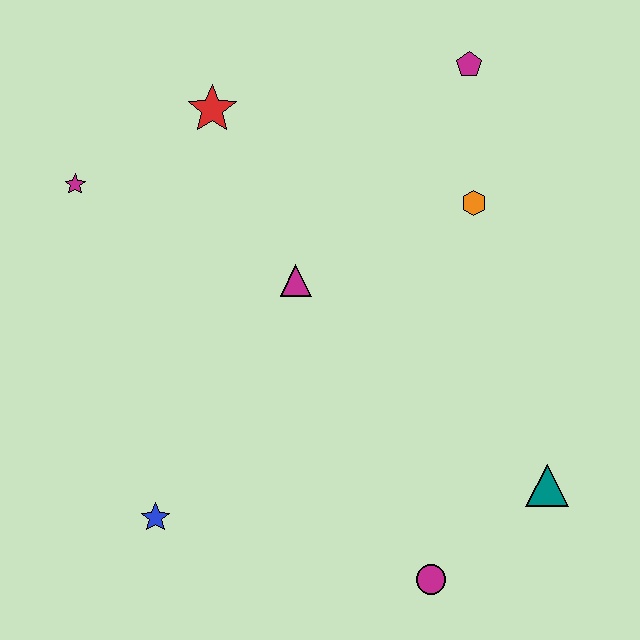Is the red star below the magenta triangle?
No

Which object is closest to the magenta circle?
The teal triangle is closest to the magenta circle.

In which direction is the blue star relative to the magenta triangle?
The blue star is below the magenta triangle.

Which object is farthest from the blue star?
The magenta pentagon is farthest from the blue star.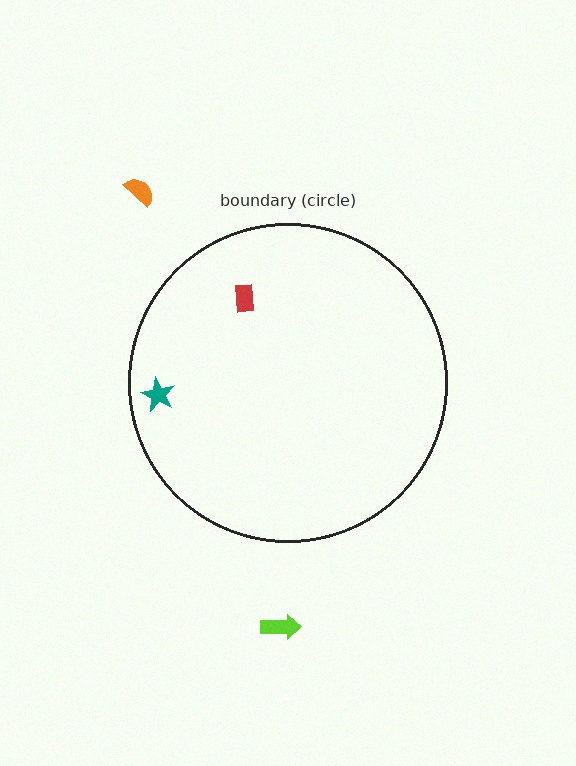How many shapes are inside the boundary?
2 inside, 2 outside.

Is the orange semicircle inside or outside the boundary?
Outside.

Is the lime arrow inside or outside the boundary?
Outside.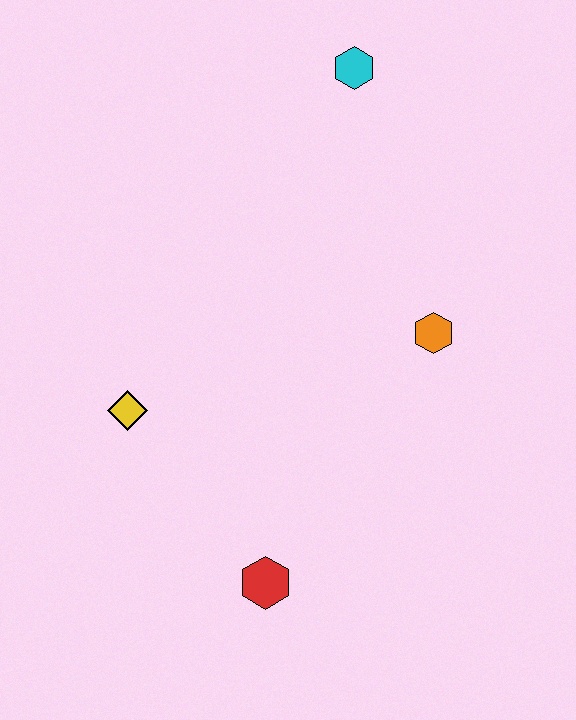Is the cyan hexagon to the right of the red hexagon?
Yes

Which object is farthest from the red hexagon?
The cyan hexagon is farthest from the red hexagon.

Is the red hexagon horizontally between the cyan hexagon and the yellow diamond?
Yes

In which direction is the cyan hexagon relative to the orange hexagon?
The cyan hexagon is above the orange hexagon.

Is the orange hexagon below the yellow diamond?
No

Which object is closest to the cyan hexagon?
The orange hexagon is closest to the cyan hexagon.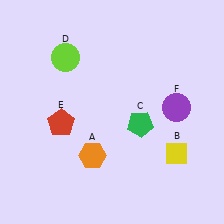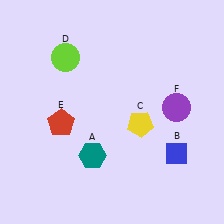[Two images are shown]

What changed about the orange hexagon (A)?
In Image 1, A is orange. In Image 2, it changed to teal.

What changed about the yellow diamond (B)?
In Image 1, B is yellow. In Image 2, it changed to blue.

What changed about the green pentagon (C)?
In Image 1, C is green. In Image 2, it changed to yellow.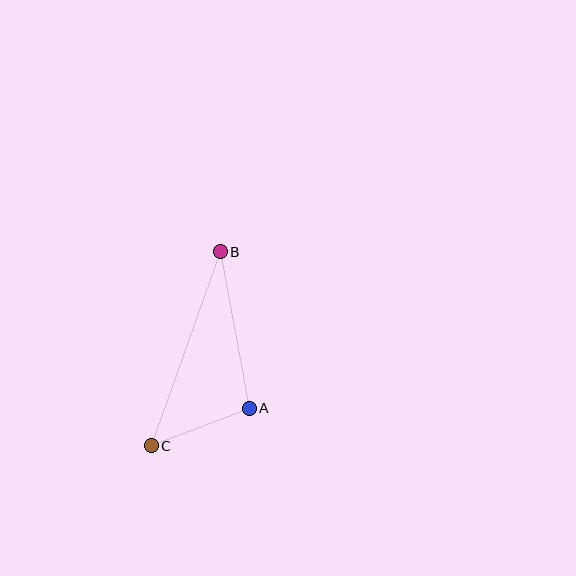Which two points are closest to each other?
Points A and C are closest to each other.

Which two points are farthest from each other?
Points B and C are farthest from each other.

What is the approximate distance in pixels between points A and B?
The distance between A and B is approximately 159 pixels.